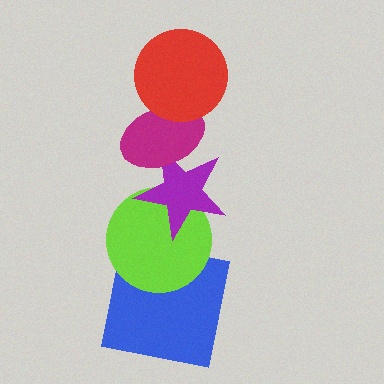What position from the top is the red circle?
The red circle is 1st from the top.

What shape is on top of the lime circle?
The purple star is on top of the lime circle.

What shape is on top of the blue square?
The lime circle is on top of the blue square.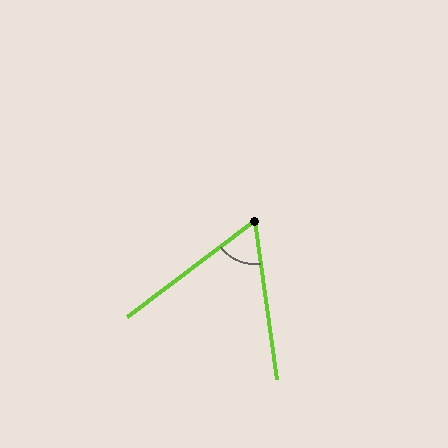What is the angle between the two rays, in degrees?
Approximately 61 degrees.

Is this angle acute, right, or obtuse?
It is acute.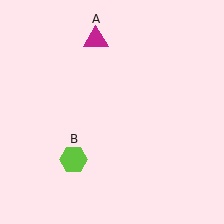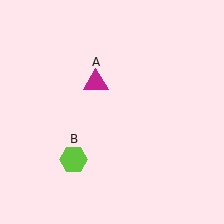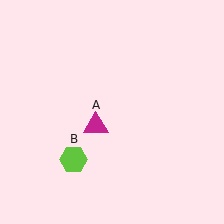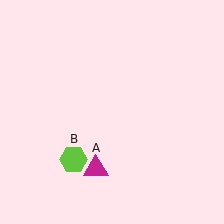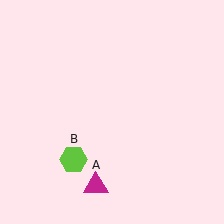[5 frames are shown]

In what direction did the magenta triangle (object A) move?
The magenta triangle (object A) moved down.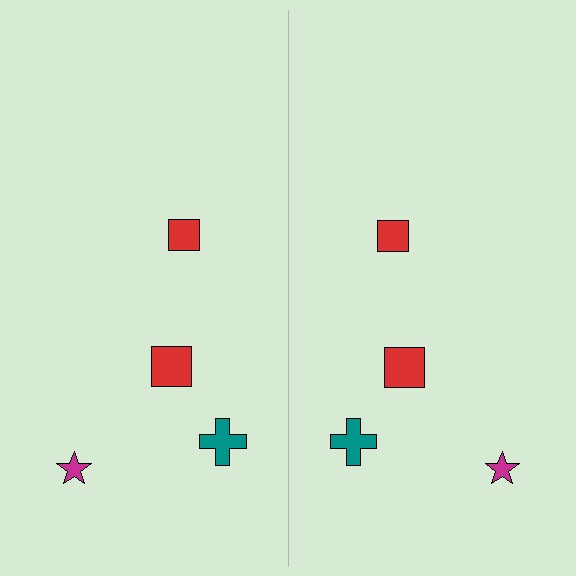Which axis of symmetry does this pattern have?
The pattern has a vertical axis of symmetry running through the center of the image.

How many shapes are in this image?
There are 8 shapes in this image.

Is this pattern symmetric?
Yes, this pattern has bilateral (reflection) symmetry.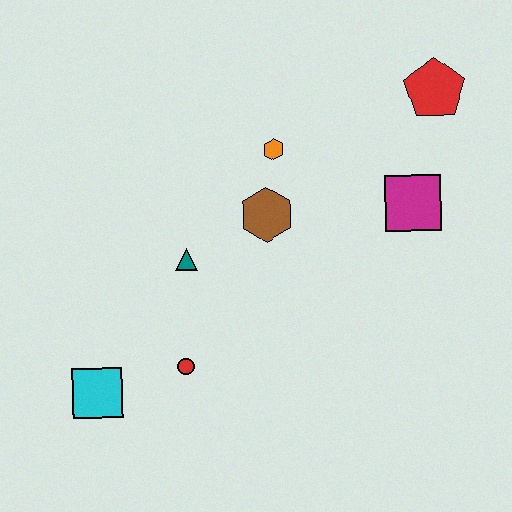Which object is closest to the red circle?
The cyan square is closest to the red circle.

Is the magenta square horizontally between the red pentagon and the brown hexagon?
Yes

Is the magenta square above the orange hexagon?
No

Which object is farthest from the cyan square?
The red pentagon is farthest from the cyan square.